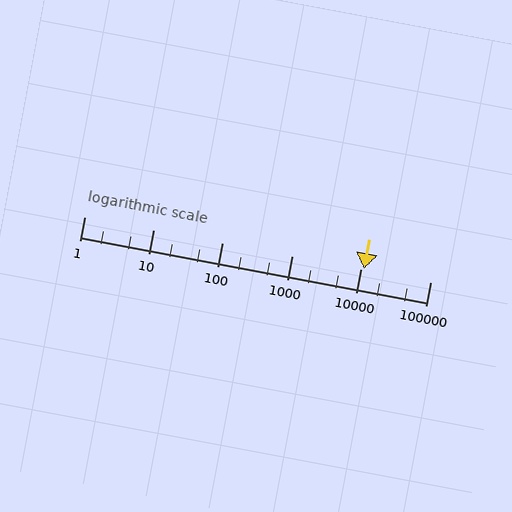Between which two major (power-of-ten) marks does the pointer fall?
The pointer is between 10000 and 100000.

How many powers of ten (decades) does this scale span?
The scale spans 5 decades, from 1 to 100000.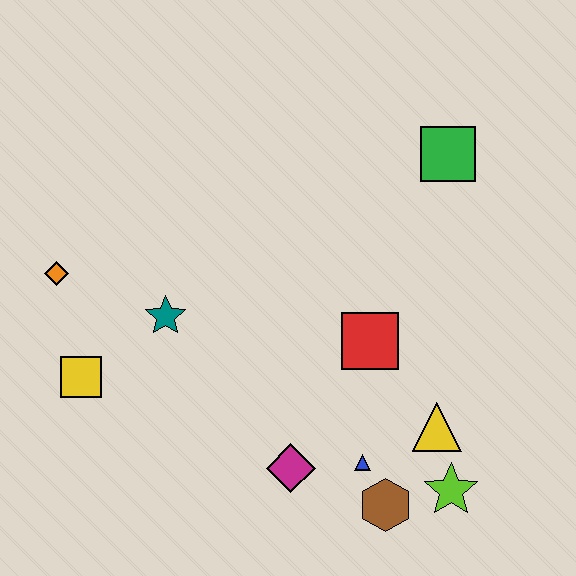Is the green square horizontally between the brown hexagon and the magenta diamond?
No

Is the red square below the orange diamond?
Yes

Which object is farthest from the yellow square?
The green square is farthest from the yellow square.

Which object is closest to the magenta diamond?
The blue triangle is closest to the magenta diamond.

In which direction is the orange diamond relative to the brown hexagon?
The orange diamond is to the left of the brown hexagon.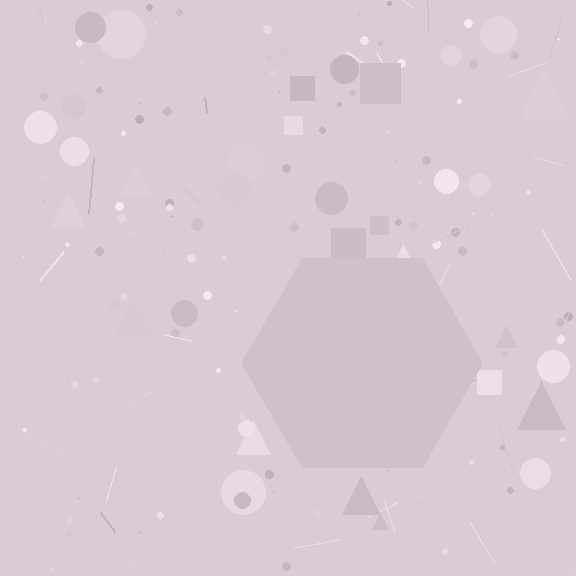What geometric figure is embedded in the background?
A hexagon is embedded in the background.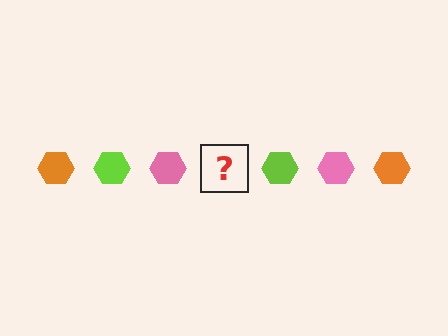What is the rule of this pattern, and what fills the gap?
The rule is that the pattern cycles through orange, lime, pink hexagons. The gap should be filled with an orange hexagon.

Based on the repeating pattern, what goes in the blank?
The blank should be an orange hexagon.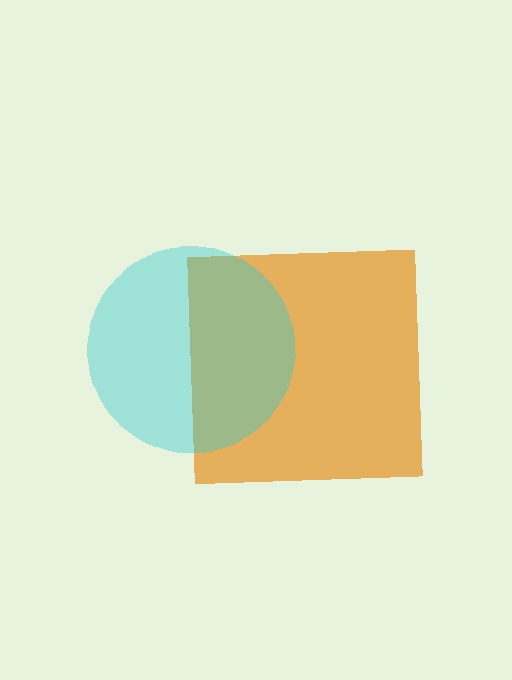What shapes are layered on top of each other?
The layered shapes are: an orange square, a cyan circle.